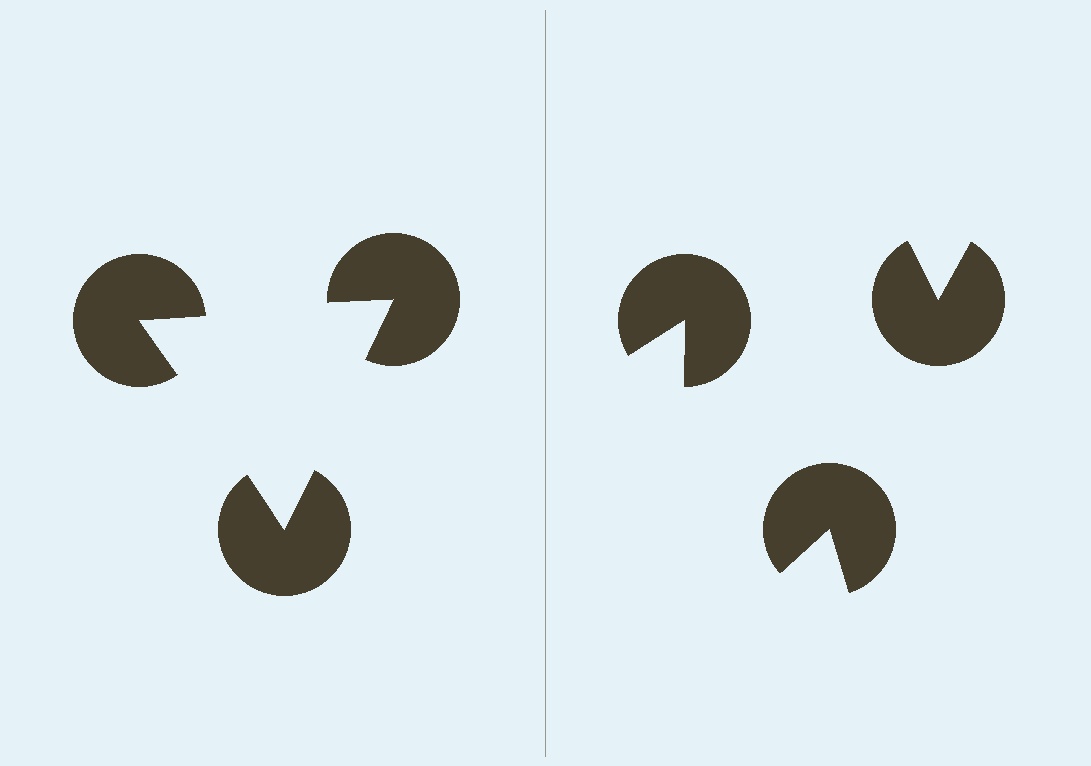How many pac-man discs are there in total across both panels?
6 — 3 on each side.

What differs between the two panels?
The pac-man discs are positioned identically on both sides; only the wedge orientations differ. On the left they align to a triangle; on the right they are misaligned.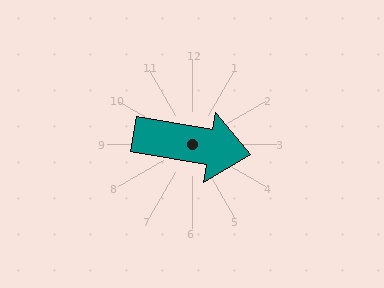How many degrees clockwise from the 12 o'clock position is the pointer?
Approximately 100 degrees.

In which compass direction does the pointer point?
East.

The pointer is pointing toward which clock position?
Roughly 3 o'clock.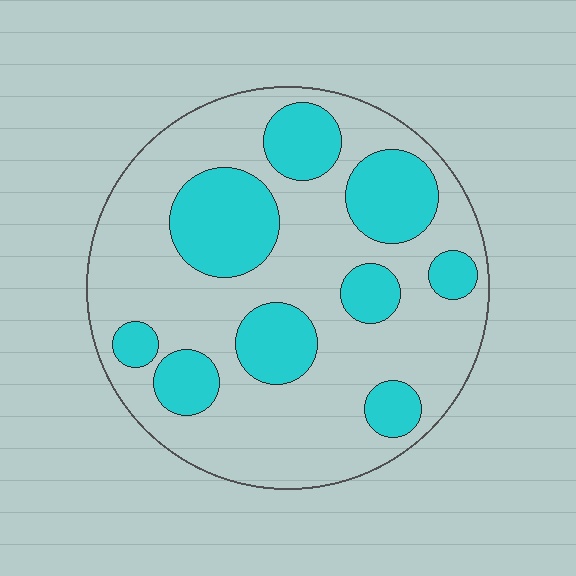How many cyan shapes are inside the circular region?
9.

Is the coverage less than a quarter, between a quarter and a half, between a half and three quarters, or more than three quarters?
Between a quarter and a half.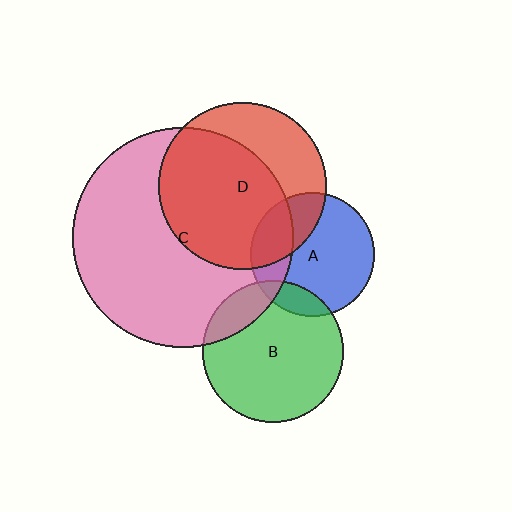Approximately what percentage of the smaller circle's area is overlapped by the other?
Approximately 30%.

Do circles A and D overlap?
Yes.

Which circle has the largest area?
Circle C (pink).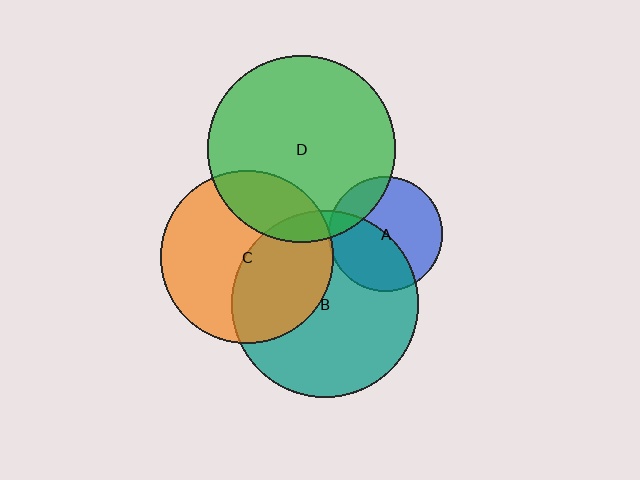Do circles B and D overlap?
Yes.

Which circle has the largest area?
Circle D (green).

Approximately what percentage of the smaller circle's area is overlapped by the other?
Approximately 10%.